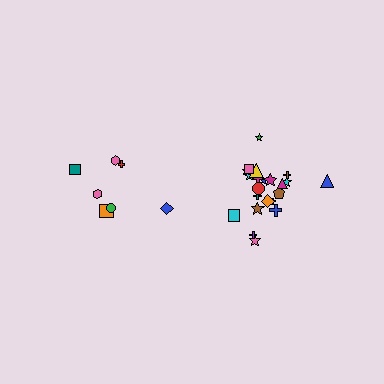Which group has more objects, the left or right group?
The right group.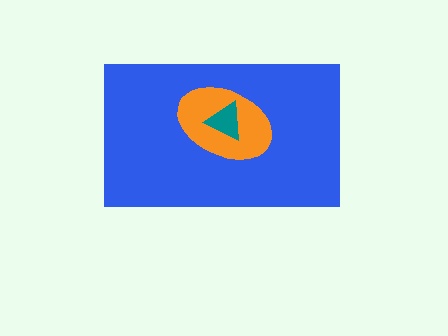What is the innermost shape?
The teal triangle.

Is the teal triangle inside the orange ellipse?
Yes.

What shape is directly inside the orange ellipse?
The teal triangle.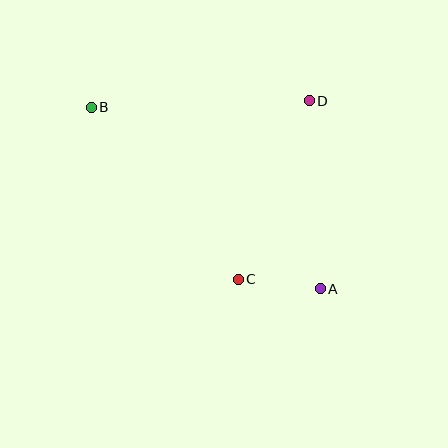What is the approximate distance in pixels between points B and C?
The distance between B and C is approximately 226 pixels.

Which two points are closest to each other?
Points A and C are closest to each other.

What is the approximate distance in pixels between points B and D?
The distance between B and D is approximately 218 pixels.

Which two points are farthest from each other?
Points A and B are farthest from each other.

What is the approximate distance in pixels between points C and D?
The distance between C and D is approximately 192 pixels.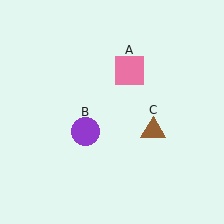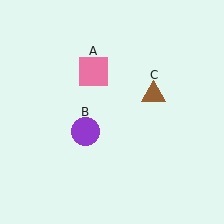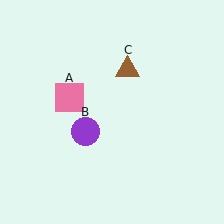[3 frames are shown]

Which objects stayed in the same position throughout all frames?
Purple circle (object B) remained stationary.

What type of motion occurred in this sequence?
The pink square (object A), brown triangle (object C) rotated counterclockwise around the center of the scene.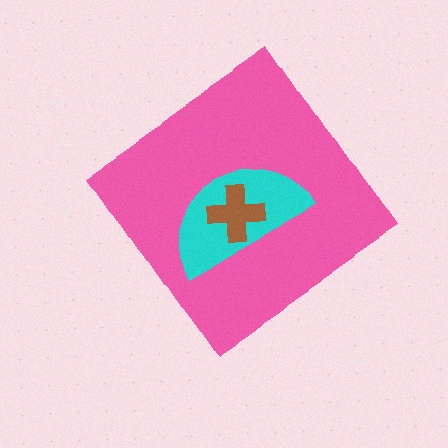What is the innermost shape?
The brown cross.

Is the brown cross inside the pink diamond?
Yes.